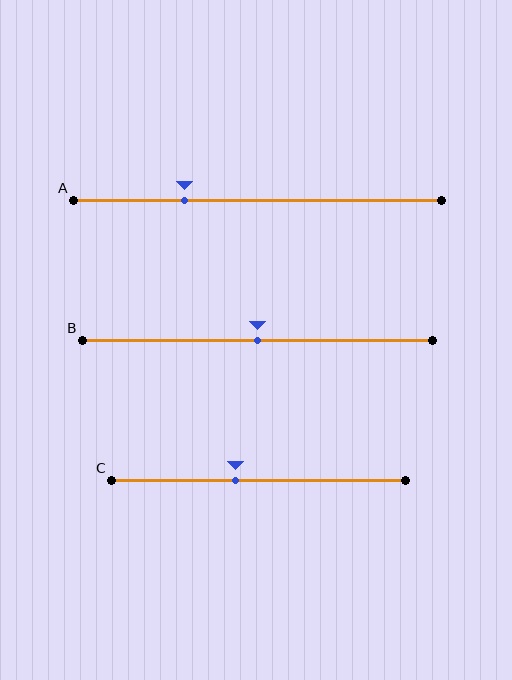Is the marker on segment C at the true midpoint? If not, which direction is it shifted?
No, the marker on segment C is shifted to the left by about 8% of the segment length.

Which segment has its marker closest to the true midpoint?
Segment B has its marker closest to the true midpoint.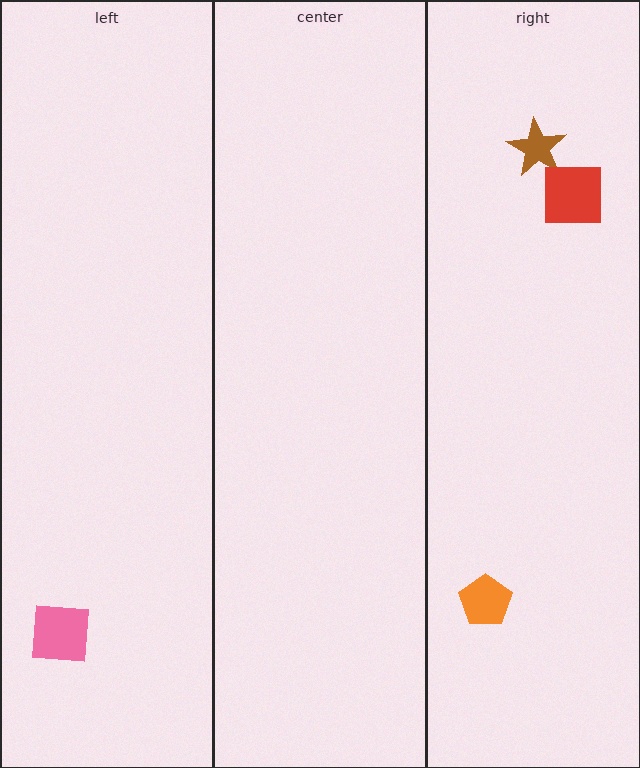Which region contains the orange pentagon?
The right region.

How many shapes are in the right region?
3.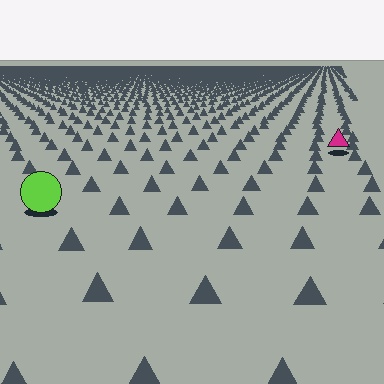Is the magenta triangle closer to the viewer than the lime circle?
No. The lime circle is closer — you can tell from the texture gradient: the ground texture is coarser near it.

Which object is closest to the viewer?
The lime circle is closest. The texture marks near it are larger and more spread out.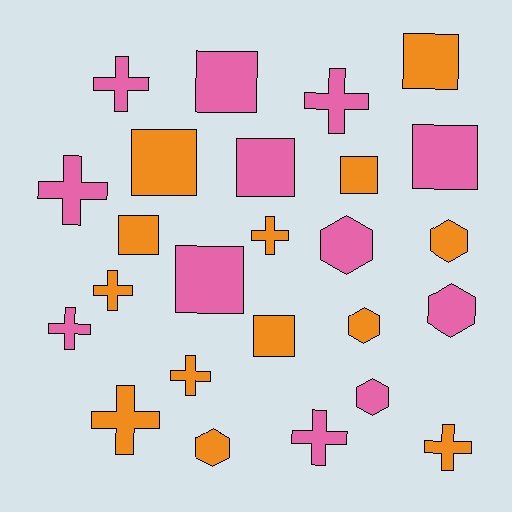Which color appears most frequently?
Orange, with 13 objects.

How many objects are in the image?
There are 25 objects.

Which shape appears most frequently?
Cross, with 10 objects.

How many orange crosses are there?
There are 5 orange crosses.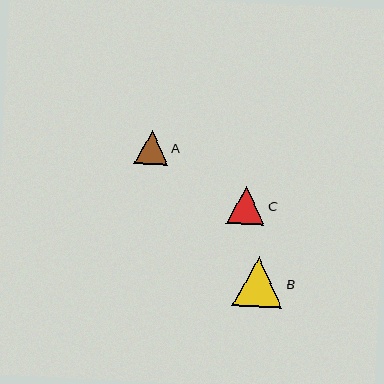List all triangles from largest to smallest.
From largest to smallest: B, C, A.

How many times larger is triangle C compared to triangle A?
Triangle C is approximately 1.1 times the size of triangle A.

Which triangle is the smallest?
Triangle A is the smallest with a size of approximately 34 pixels.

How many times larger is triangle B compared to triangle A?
Triangle B is approximately 1.5 times the size of triangle A.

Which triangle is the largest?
Triangle B is the largest with a size of approximately 50 pixels.